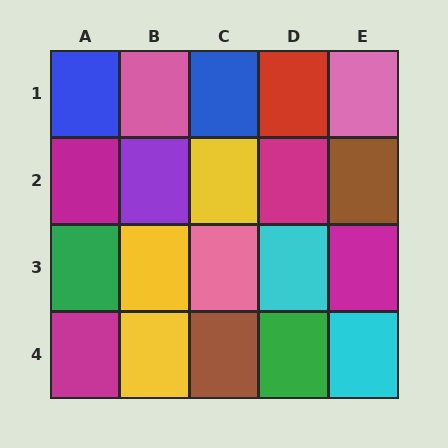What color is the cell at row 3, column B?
Yellow.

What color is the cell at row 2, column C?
Yellow.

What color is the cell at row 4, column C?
Brown.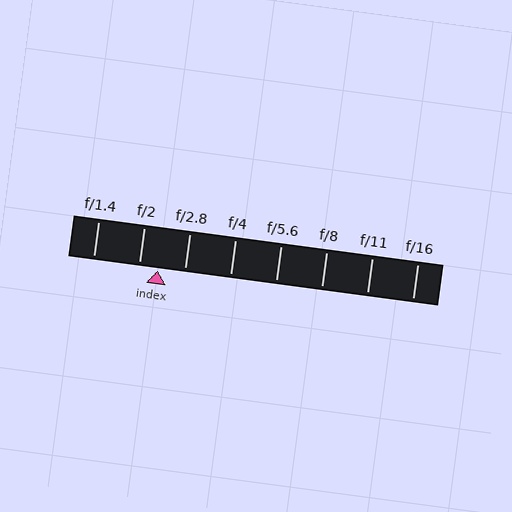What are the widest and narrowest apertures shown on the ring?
The widest aperture shown is f/1.4 and the narrowest is f/16.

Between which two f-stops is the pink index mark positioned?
The index mark is between f/2 and f/2.8.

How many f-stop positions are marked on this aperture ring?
There are 8 f-stop positions marked.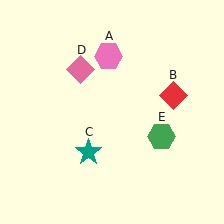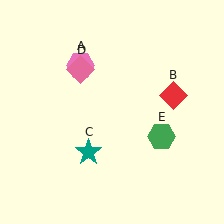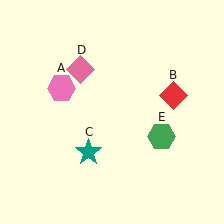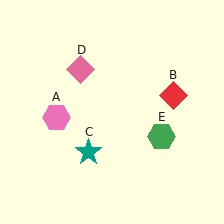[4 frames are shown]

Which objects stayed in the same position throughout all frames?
Red diamond (object B) and teal star (object C) and pink diamond (object D) and green hexagon (object E) remained stationary.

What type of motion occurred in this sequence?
The pink hexagon (object A) rotated counterclockwise around the center of the scene.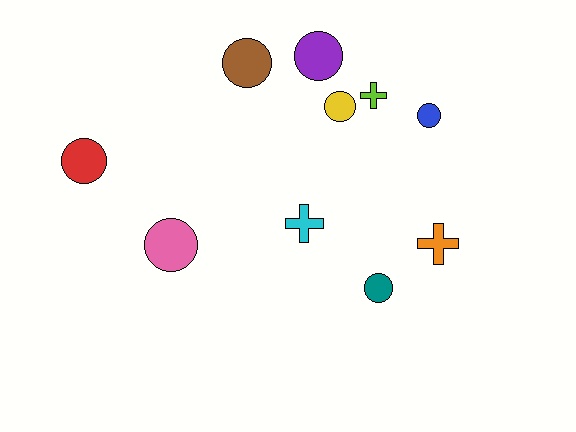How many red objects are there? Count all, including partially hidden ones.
There is 1 red object.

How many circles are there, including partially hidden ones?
There are 7 circles.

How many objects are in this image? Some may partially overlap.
There are 10 objects.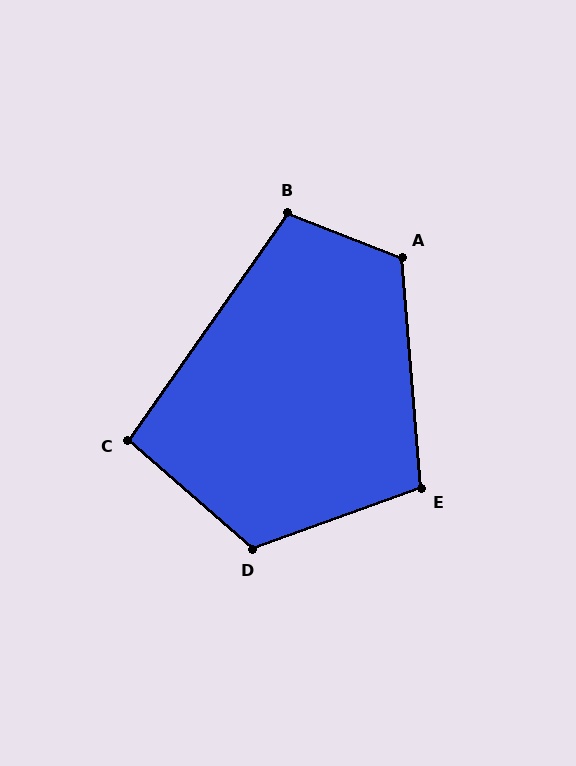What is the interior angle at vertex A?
Approximately 116 degrees (obtuse).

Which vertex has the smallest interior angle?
C, at approximately 96 degrees.